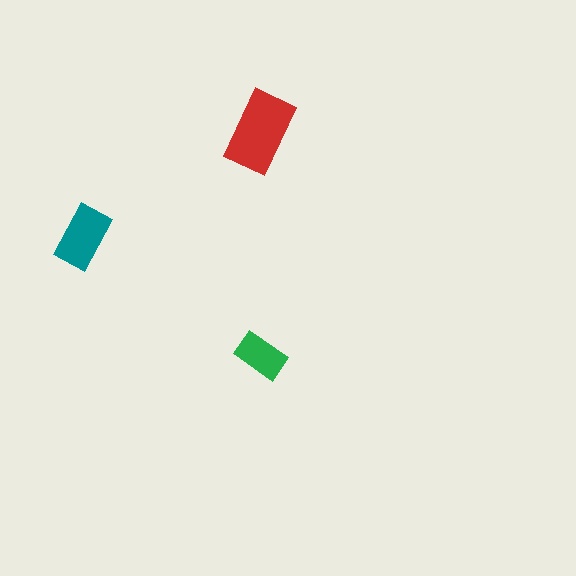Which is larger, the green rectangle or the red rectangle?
The red one.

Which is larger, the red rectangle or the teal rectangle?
The red one.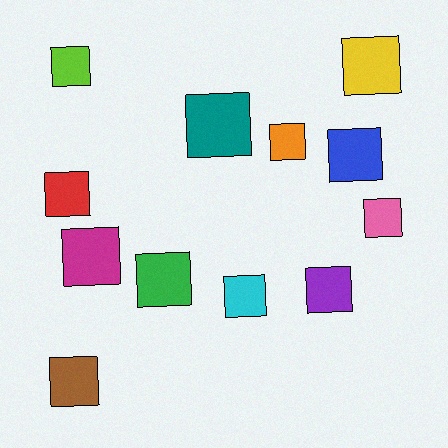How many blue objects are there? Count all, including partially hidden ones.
There is 1 blue object.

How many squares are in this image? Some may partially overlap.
There are 12 squares.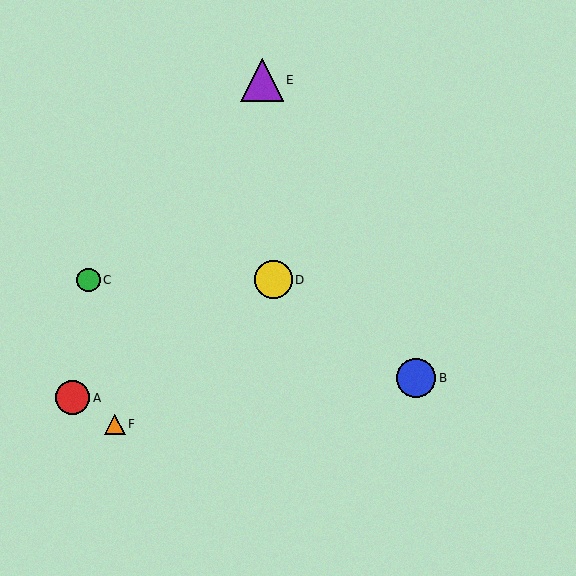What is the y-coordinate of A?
Object A is at y≈398.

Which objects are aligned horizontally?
Objects C, D are aligned horizontally.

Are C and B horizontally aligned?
No, C is at y≈280 and B is at y≈378.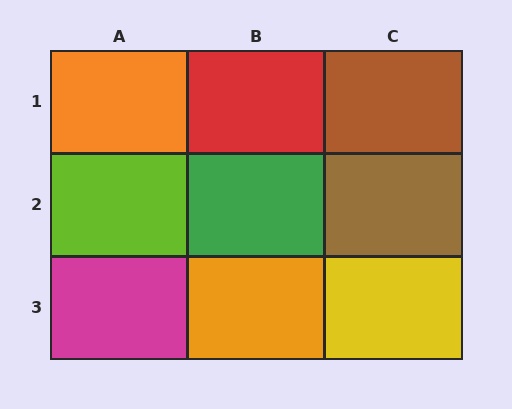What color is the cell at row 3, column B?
Orange.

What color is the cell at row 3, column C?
Yellow.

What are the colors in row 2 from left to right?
Lime, green, brown.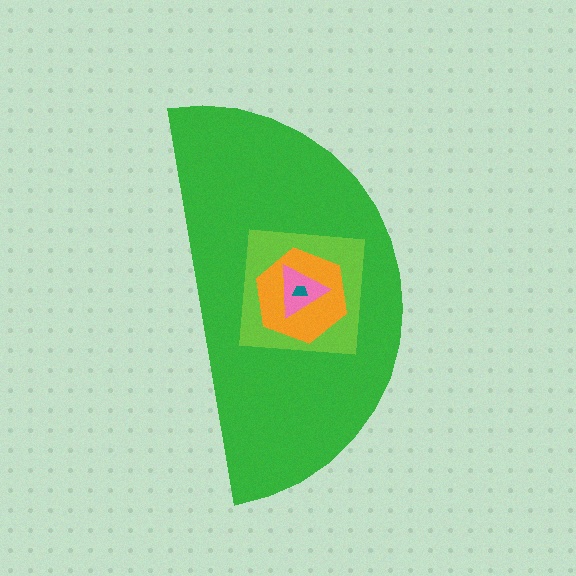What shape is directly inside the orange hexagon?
The pink triangle.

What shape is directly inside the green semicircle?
The lime square.